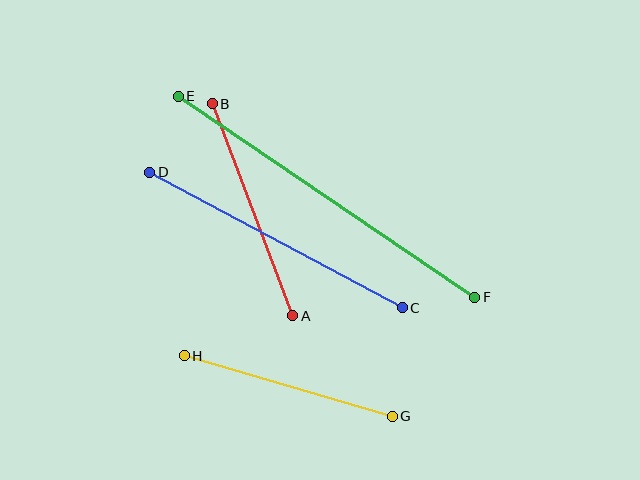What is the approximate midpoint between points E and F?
The midpoint is at approximately (326, 197) pixels.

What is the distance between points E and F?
The distance is approximately 359 pixels.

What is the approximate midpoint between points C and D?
The midpoint is at approximately (276, 240) pixels.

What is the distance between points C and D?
The distance is approximately 286 pixels.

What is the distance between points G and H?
The distance is approximately 217 pixels.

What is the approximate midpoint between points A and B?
The midpoint is at approximately (253, 210) pixels.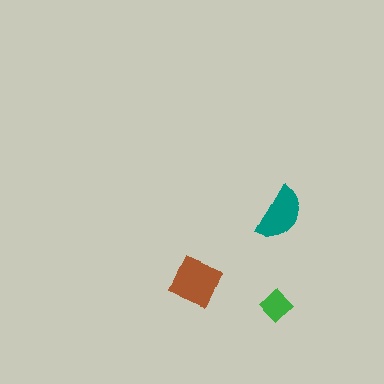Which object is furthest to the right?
The teal semicircle is rightmost.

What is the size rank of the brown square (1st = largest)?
1st.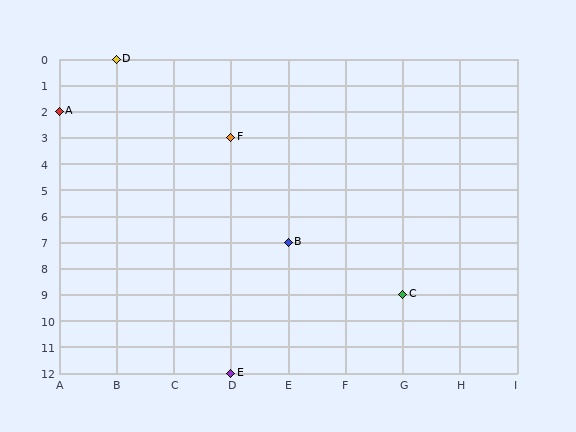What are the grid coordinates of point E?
Point E is at grid coordinates (D, 12).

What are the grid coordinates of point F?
Point F is at grid coordinates (D, 3).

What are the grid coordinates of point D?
Point D is at grid coordinates (B, 0).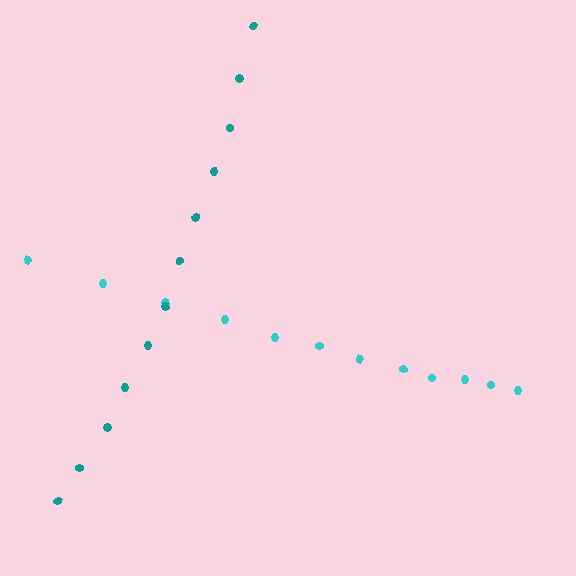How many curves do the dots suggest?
There are 2 distinct paths.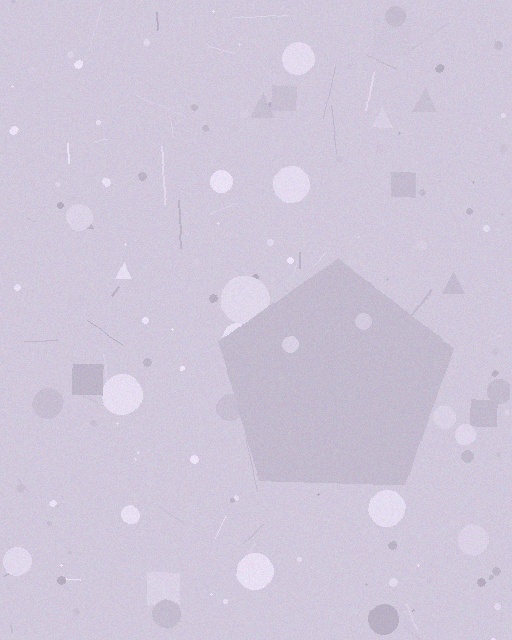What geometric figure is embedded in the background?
A pentagon is embedded in the background.